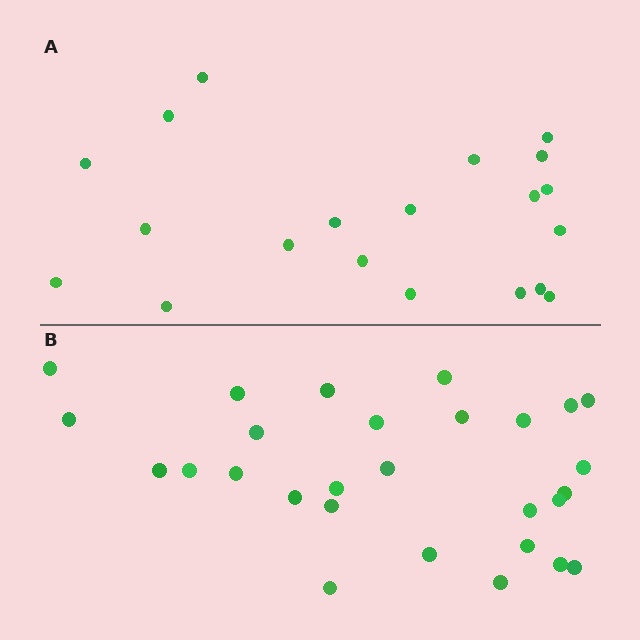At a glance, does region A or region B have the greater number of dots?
Region B (the bottom region) has more dots.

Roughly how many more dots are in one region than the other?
Region B has roughly 8 or so more dots than region A.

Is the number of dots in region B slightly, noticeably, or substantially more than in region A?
Region B has noticeably more, but not dramatically so. The ratio is roughly 1.4 to 1.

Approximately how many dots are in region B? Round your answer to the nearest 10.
About 30 dots. (The exact count is 28, which rounds to 30.)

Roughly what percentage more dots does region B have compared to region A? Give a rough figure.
About 40% more.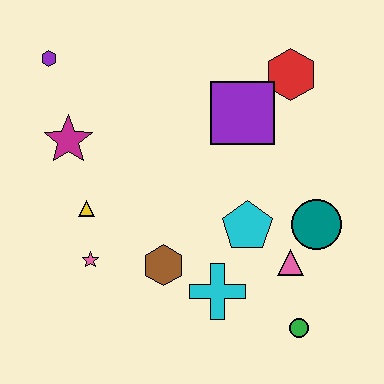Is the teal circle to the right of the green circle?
Yes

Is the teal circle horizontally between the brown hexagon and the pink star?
No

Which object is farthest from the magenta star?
The green circle is farthest from the magenta star.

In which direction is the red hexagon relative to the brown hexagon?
The red hexagon is above the brown hexagon.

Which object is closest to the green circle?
The pink triangle is closest to the green circle.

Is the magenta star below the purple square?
Yes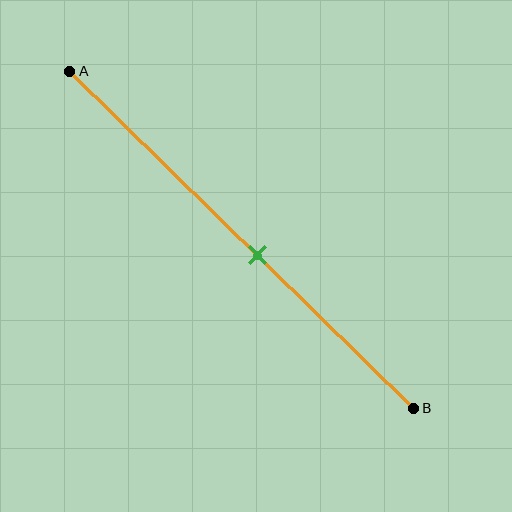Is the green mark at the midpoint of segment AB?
No, the mark is at about 55% from A, not at the 50% midpoint.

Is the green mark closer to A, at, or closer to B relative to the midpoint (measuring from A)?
The green mark is closer to point B than the midpoint of segment AB.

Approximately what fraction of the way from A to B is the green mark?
The green mark is approximately 55% of the way from A to B.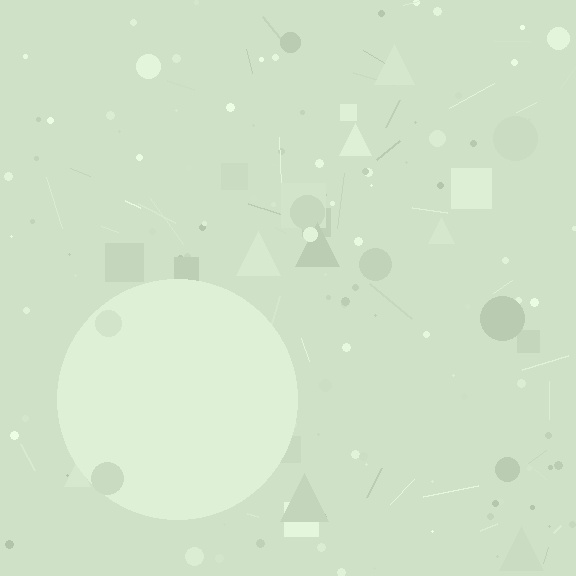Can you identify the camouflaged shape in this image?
The camouflaged shape is a circle.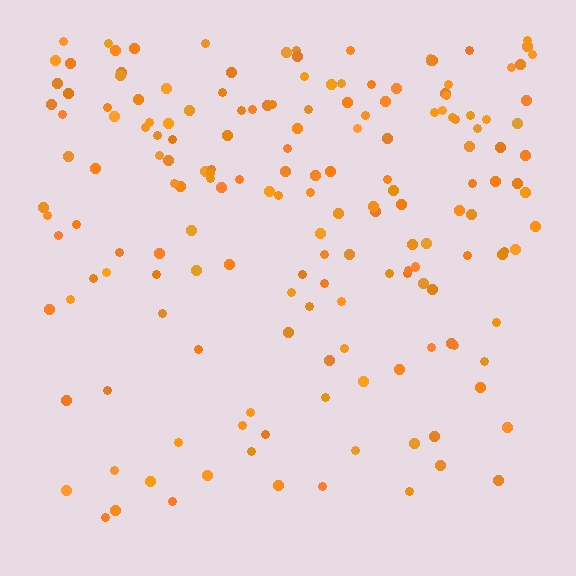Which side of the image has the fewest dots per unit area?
The bottom.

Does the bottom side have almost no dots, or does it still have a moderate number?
Still a moderate number, just noticeably fewer than the top.